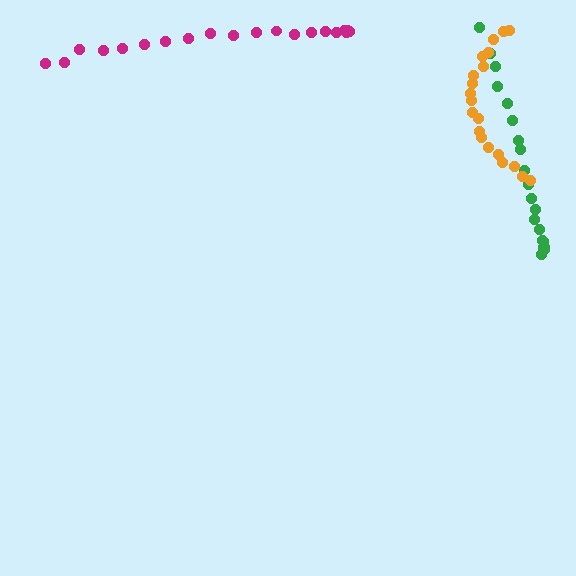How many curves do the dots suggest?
There are 3 distinct paths.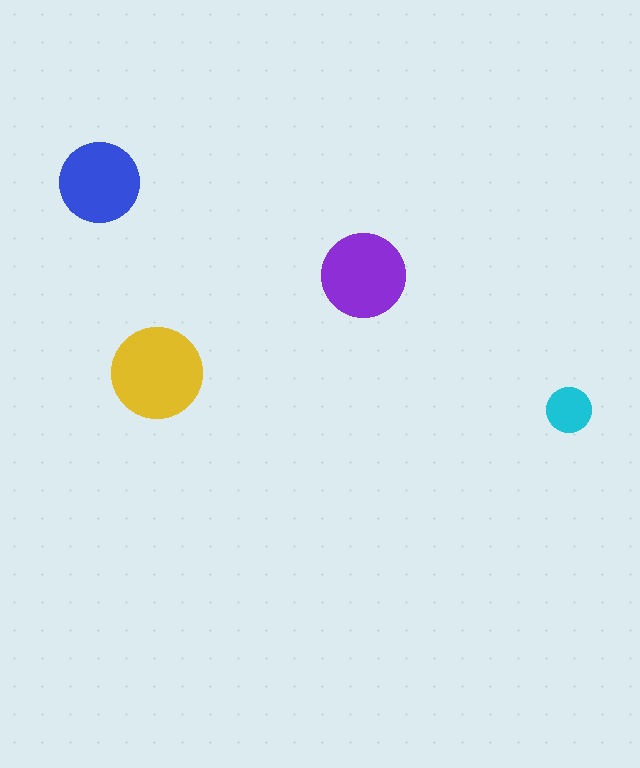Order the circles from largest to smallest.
the yellow one, the purple one, the blue one, the cyan one.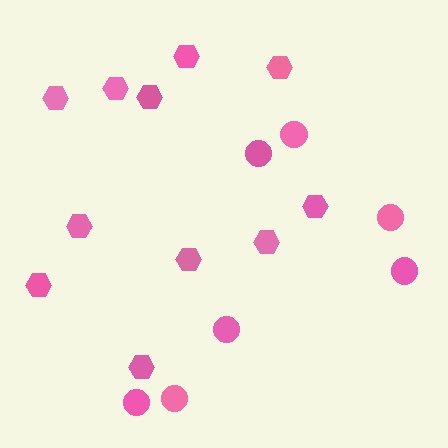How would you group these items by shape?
There are 2 groups: one group of hexagons (11) and one group of circles (7).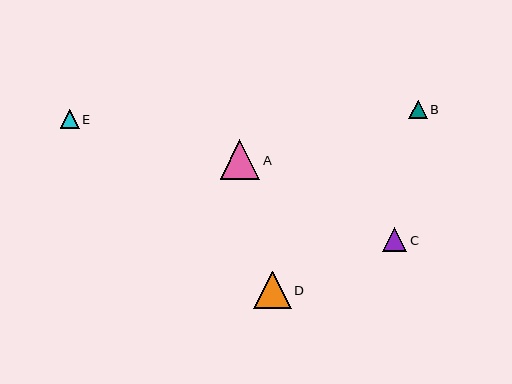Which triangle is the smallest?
Triangle B is the smallest with a size of approximately 18 pixels.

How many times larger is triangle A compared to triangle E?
Triangle A is approximately 2.1 times the size of triangle E.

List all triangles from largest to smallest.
From largest to smallest: A, D, C, E, B.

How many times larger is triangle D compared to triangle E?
Triangle D is approximately 2.0 times the size of triangle E.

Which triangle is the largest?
Triangle A is the largest with a size of approximately 40 pixels.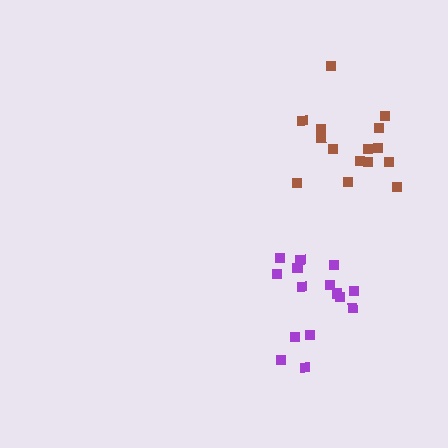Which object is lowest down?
The purple cluster is bottommost.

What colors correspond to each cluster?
The clusters are colored: purple, brown.